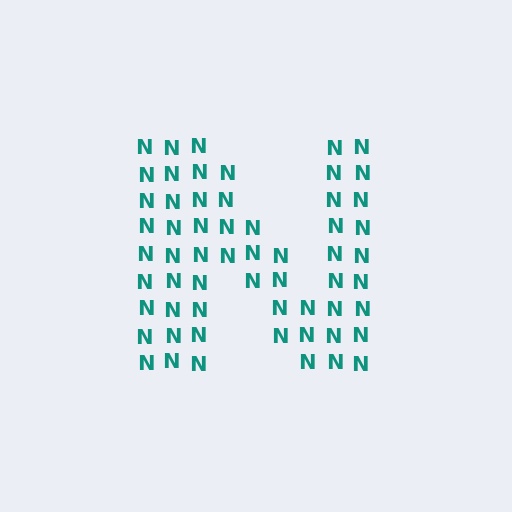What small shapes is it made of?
It is made of small letter N's.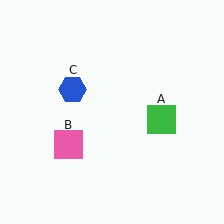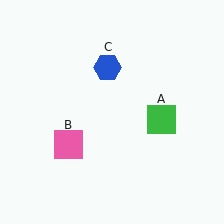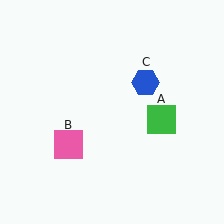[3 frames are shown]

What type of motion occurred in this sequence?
The blue hexagon (object C) rotated clockwise around the center of the scene.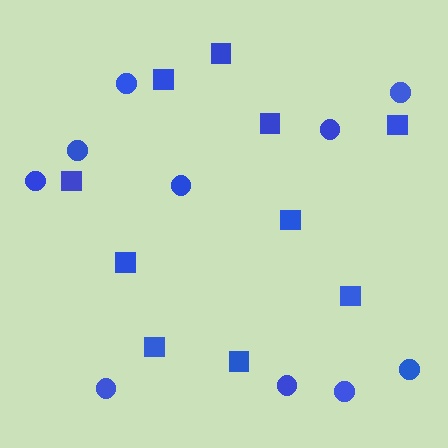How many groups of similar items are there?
There are 2 groups: one group of squares (10) and one group of circles (10).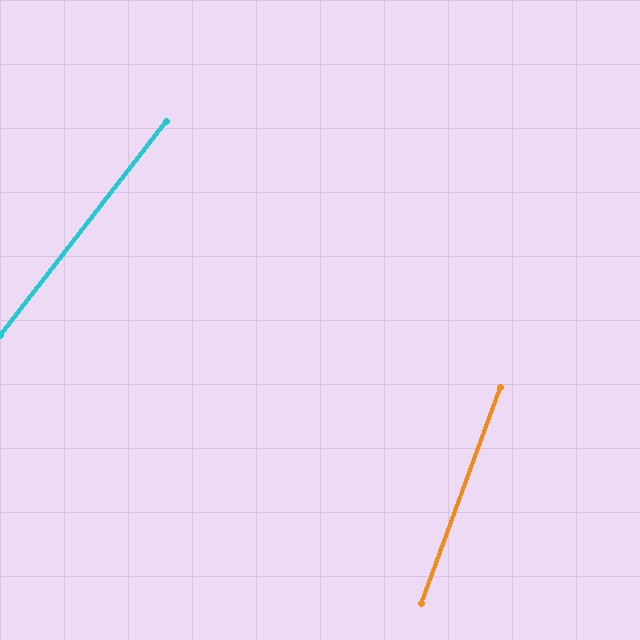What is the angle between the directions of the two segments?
Approximately 18 degrees.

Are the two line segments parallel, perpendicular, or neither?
Neither parallel nor perpendicular — they differ by about 18°.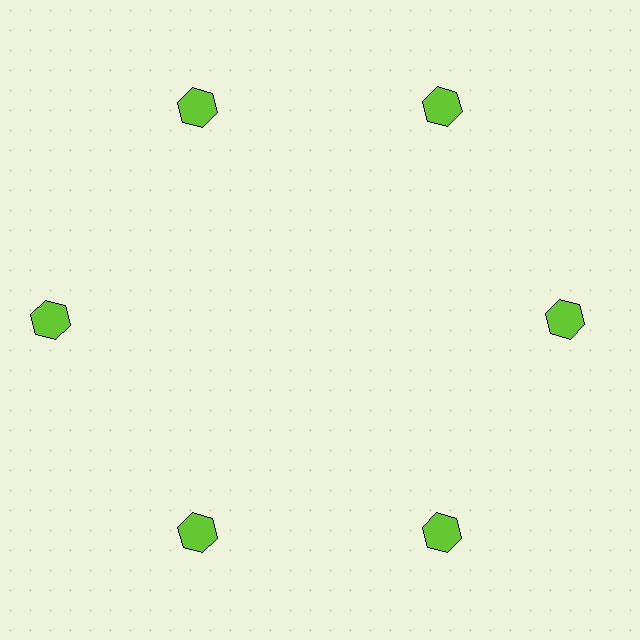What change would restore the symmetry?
The symmetry would be restored by moving it inward, back onto the ring so that all 6 hexagons sit at equal angles and equal distance from the center.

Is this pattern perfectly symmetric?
No. The 6 lime hexagons are arranged in a ring, but one element near the 9 o'clock position is pushed outward from the center, breaking the 6-fold rotational symmetry.